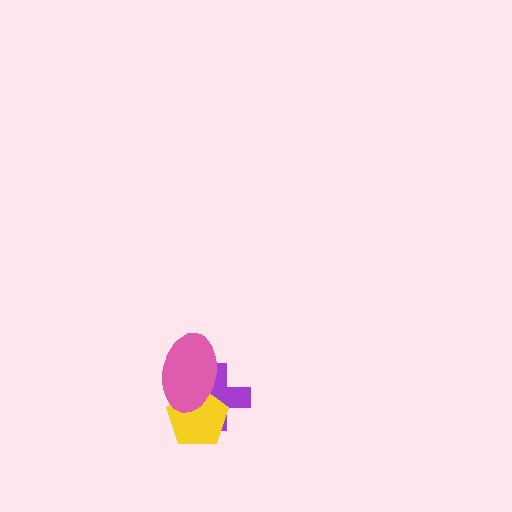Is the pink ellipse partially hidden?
No, no other shape covers it.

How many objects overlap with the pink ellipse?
2 objects overlap with the pink ellipse.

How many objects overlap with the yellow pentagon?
2 objects overlap with the yellow pentagon.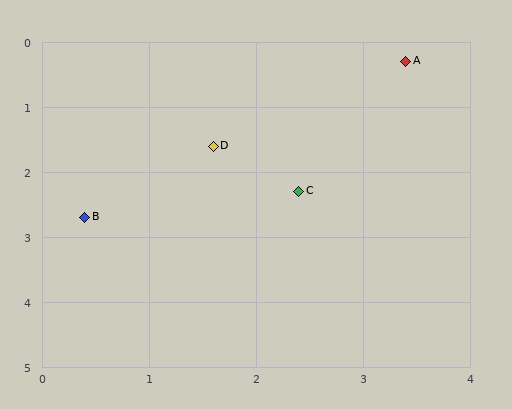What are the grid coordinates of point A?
Point A is at approximately (3.4, 0.3).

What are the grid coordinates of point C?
Point C is at approximately (2.4, 2.3).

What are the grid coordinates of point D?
Point D is at approximately (1.6, 1.6).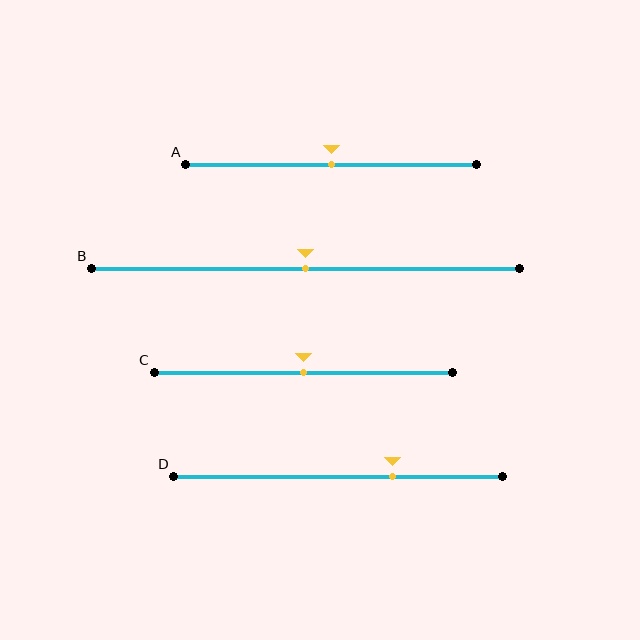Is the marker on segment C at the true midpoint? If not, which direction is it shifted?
Yes, the marker on segment C is at the true midpoint.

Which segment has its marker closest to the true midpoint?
Segment A has its marker closest to the true midpoint.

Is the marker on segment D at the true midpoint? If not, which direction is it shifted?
No, the marker on segment D is shifted to the right by about 17% of the segment length.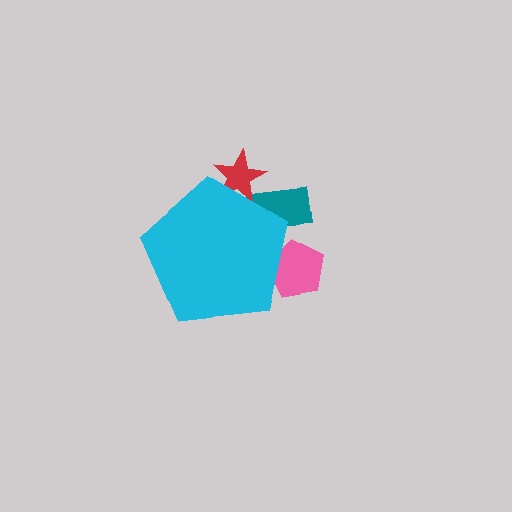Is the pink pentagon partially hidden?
Yes, the pink pentagon is partially hidden behind the cyan pentagon.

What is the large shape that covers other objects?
A cyan pentagon.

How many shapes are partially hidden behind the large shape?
3 shapes are partially hidden.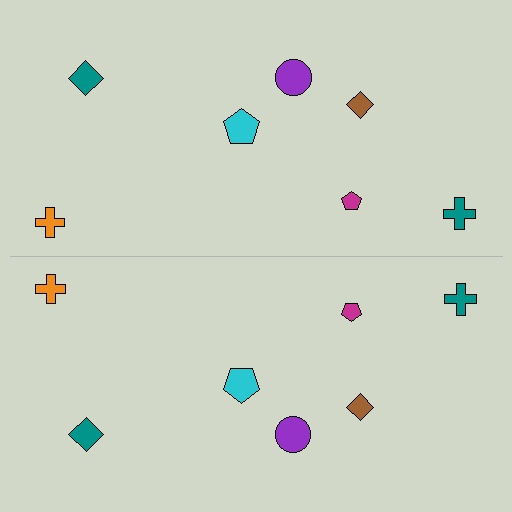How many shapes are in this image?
There are 14 shapes in this image.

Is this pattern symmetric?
Yes, this pattern has bilateral (reflection) symmetry.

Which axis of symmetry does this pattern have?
The pattern has a horizontal axis of symmetry running through the center of the image.